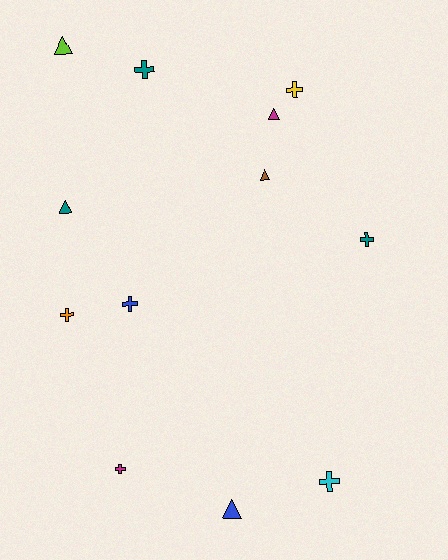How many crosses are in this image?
There are 7 crosses.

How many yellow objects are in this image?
There is 1 yellow object.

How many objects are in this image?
There are 12 objects.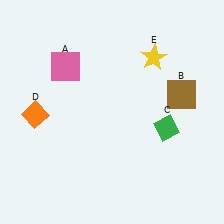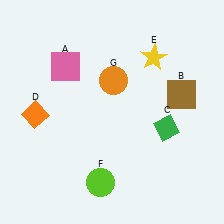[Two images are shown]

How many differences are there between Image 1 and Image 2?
There are 2 differences between the two images.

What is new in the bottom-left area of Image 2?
A lime circle (F) was added in the bottom-left area of Image 2.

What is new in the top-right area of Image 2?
An orange circle (G) was added in the top-right area of Image 2.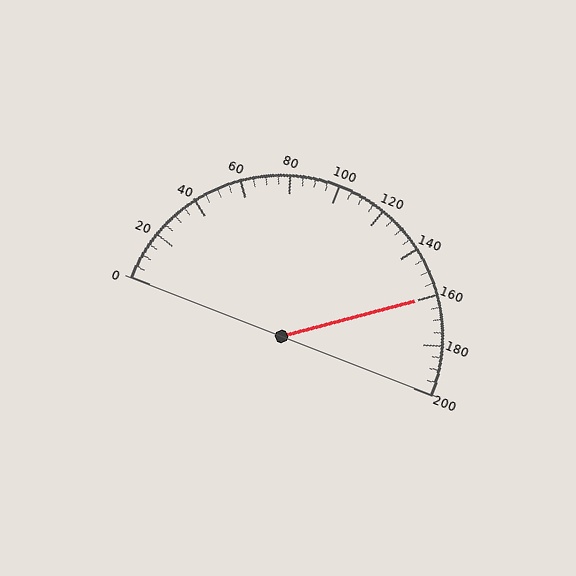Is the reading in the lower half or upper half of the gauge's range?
The reading is in the upper half of the range (0 to 200).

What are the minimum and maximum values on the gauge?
The gauge ranges from 0 to 200.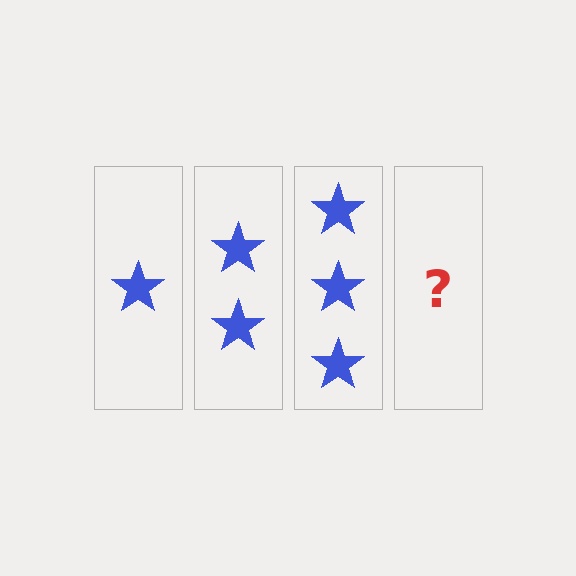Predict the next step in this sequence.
The next step is 4 stars.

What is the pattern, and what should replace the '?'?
The pattern is that each step adds one more star. The '?' should be 4 stars.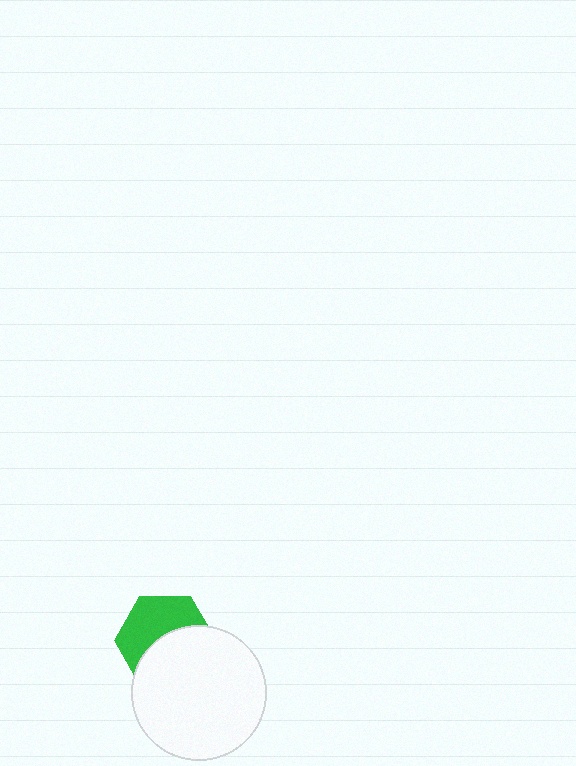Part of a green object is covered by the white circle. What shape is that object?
It is a hexagon.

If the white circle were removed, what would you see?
You would see the complete green hexagon.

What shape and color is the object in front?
The object in front is a white circle.